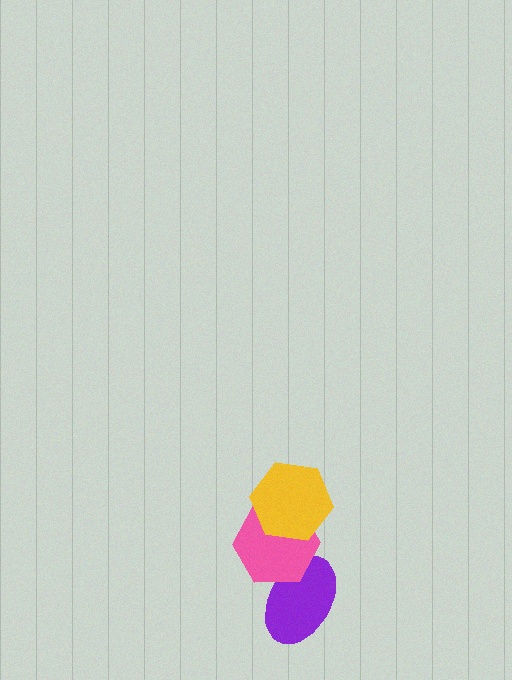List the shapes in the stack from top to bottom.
From top to bottom: the yellow hexagon, the pink hexagon, the purple ellipse.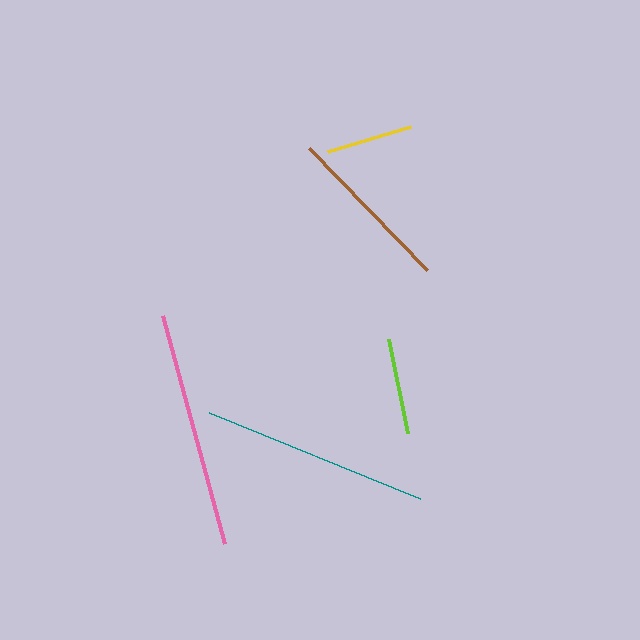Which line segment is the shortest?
The yellow line is the shortest at approximately 86 pixels.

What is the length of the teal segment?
The teal segment is approximately 228 pixels long.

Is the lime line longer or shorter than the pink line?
The pink line is longer than the lime line.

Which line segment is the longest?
The pink line is the longest at approximately 236 pixels.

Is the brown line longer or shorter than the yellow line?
The brown line is longer than the yellow line.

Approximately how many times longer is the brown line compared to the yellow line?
The brown line is approximately 2.0 times the length of the yellow line.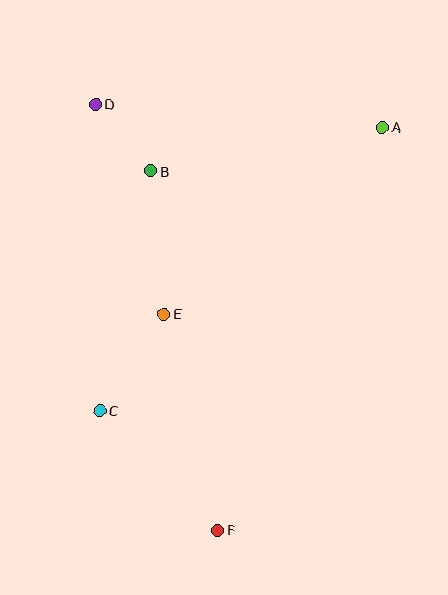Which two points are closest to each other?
Points B and D are closest to each other.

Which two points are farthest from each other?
Points D and F are farthest from each other.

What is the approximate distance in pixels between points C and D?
The distance between C and D is approximately 306 pixels.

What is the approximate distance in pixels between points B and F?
The distance between B and F is approximately 366 pixels.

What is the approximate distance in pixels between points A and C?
The distance between A and C is approximately 400 pixels.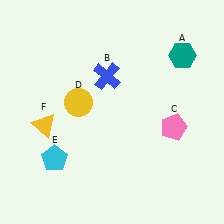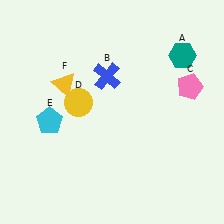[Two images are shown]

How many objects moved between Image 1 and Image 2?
3 objects moved between the two images.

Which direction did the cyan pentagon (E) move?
The cyan pentagon (E) moved up.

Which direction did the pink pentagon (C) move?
The pink pentagon (C) moved up.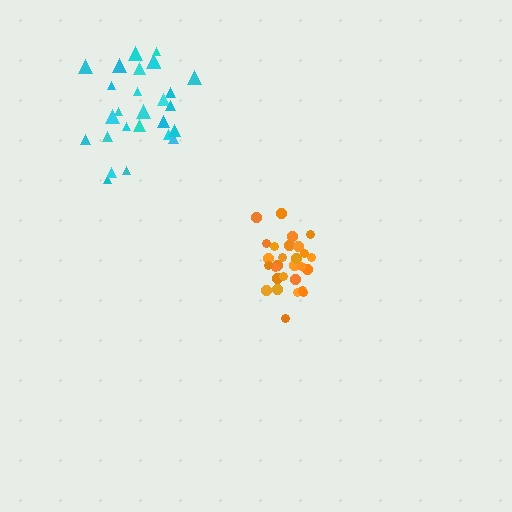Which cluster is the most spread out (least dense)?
Cyan.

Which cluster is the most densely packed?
Orange.